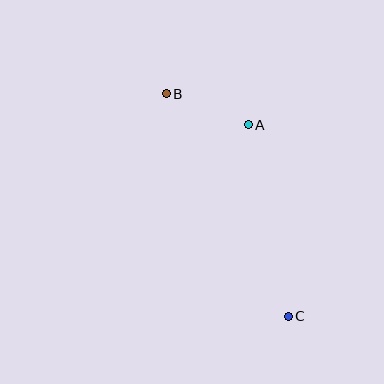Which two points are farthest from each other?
Points B and C are farthest from each other.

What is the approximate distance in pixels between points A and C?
The distance between A and C is approximately 195 pixels.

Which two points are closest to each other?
Points A and B are closest to each other.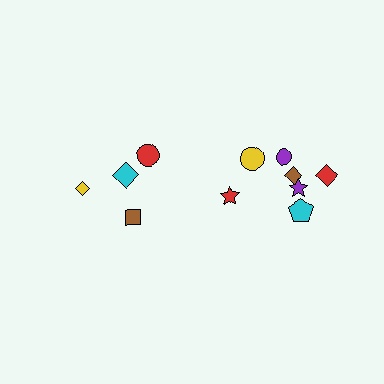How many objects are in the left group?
There are 4 objects.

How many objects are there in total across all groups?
There are 11 objects.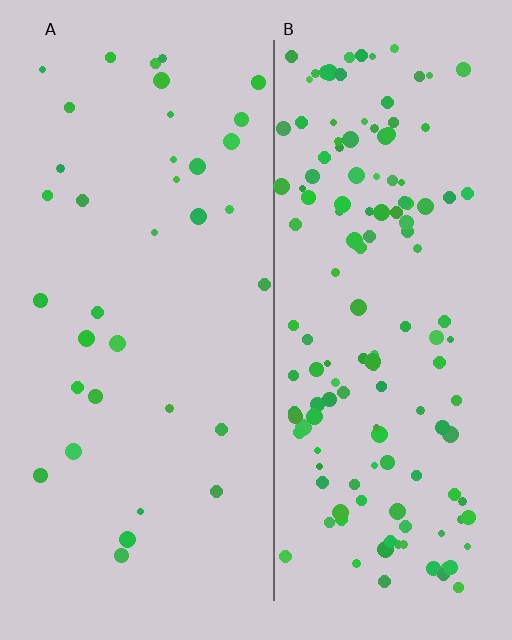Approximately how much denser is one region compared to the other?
Approximately 4.1× — region B over region A.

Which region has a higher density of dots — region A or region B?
B (the right).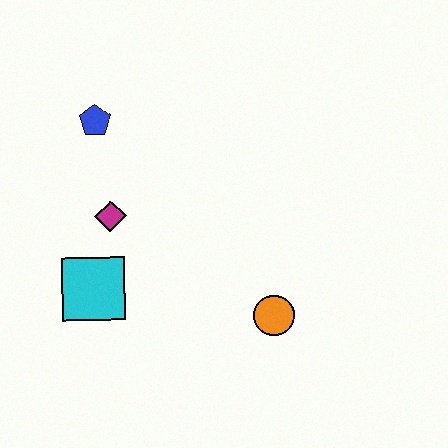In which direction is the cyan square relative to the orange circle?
The cyan square is to the left of the orange circle.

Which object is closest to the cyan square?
The magenta diamond is closest to the cyan square.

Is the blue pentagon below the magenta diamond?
No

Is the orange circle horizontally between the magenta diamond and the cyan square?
No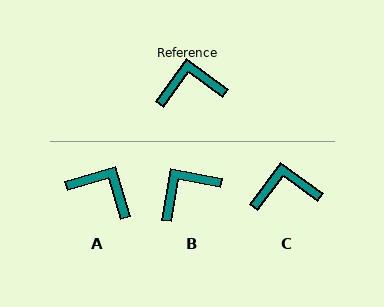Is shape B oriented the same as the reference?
No, it is off by about 25 degrees.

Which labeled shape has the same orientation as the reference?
C.